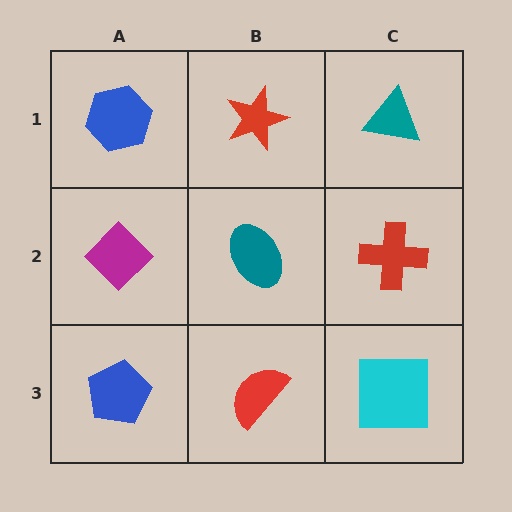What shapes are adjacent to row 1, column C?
A red cross (row 2, column C), a red star (row 1, column B).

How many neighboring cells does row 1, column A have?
2.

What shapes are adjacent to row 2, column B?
A red star (row 1, column B), a red semicircle (row 3, column B), a magenta diamond (row 2, column A), a red cross (row 2, column C).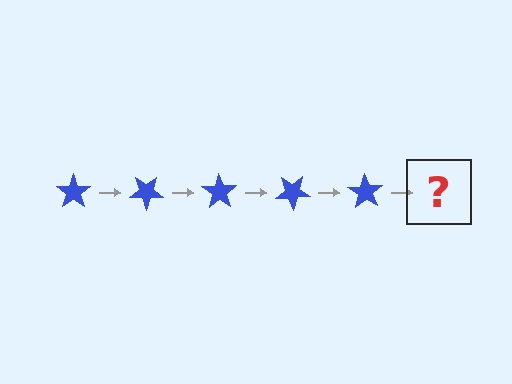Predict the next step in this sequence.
The next step is a blue star rotated 175 degrees.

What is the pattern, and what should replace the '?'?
The pattern is that the star rotates 35 degrees each step. The '?' should be a blue star rotated 175 degrees.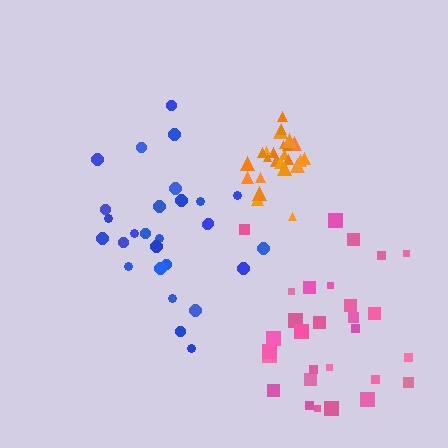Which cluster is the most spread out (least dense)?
Blue.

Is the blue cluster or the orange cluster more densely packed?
Orange.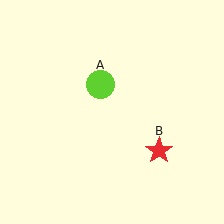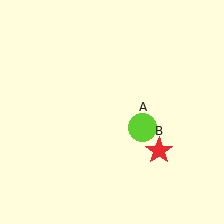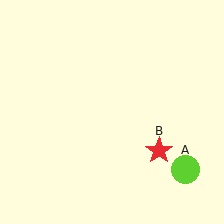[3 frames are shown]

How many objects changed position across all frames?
1 object changed position: lime circle (object A).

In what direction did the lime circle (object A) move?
The lime circle (object A) moved down and to the right.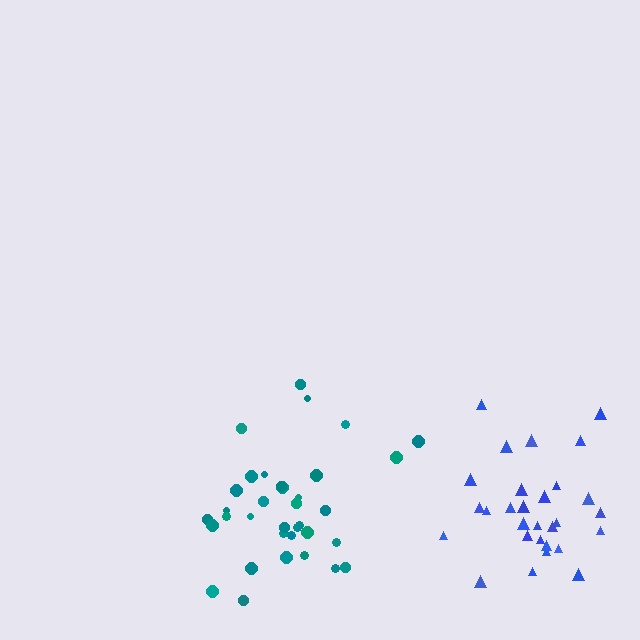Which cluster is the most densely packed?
Teal.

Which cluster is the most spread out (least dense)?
Blue.